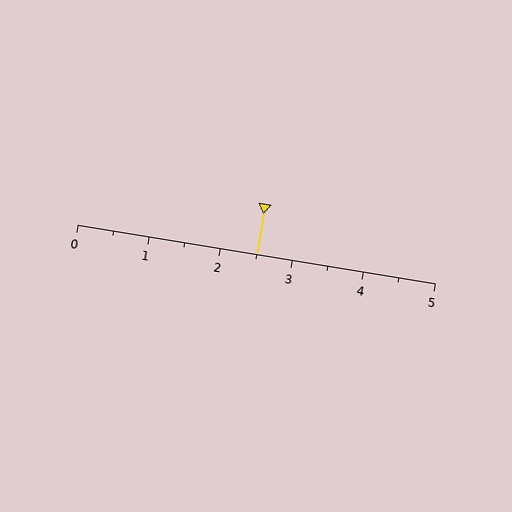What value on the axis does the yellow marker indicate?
The marker indicates approximately 2.5.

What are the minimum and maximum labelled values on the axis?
The axis runs from 0 to 5.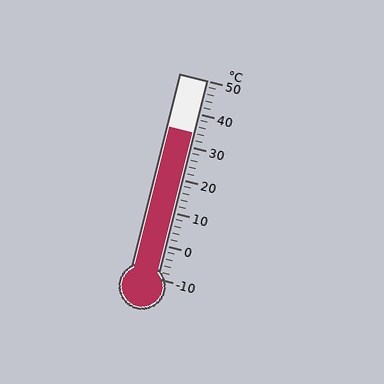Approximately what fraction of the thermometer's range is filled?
The thermometer is filled to approximately 75% of its range.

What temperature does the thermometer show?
The thermometer shows approximately 34°C.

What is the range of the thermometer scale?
The thermometer scale ranges from -10°C to 50°C.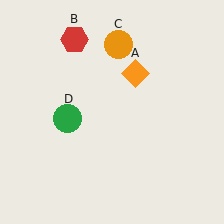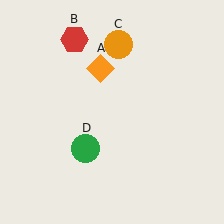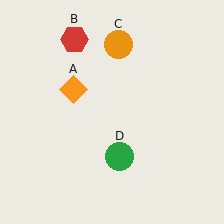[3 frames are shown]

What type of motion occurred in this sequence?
The orange diamond (object A), green circle (object D) rotated counterclockwise around the center of the scene.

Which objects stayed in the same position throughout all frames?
Red hexagon (object B) and orange circle (object C) remained stationary.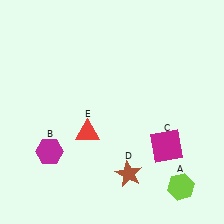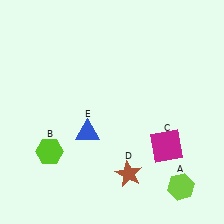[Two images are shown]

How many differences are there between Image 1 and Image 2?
There are 2 differences between the two images.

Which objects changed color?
B changed from magenta to lime. E changed from red to blue.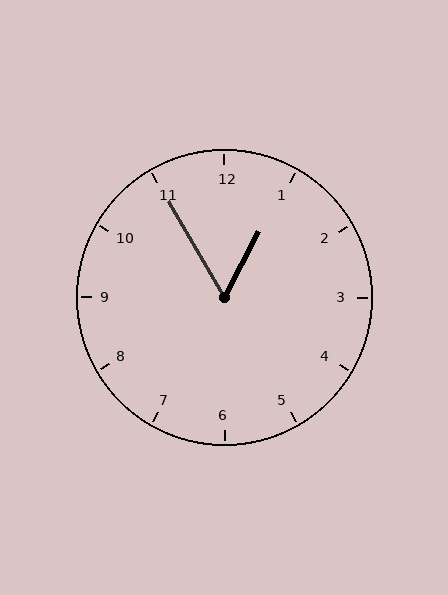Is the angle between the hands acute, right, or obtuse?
It is acute.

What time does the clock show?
12:55.